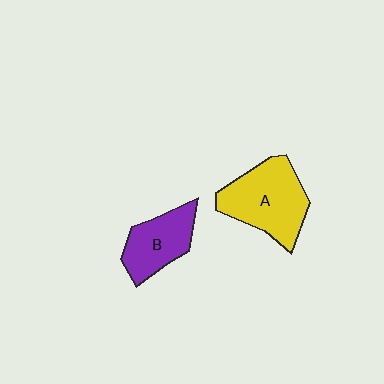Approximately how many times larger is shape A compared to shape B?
Approximately 1.4 times.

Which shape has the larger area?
Shape A (yellow).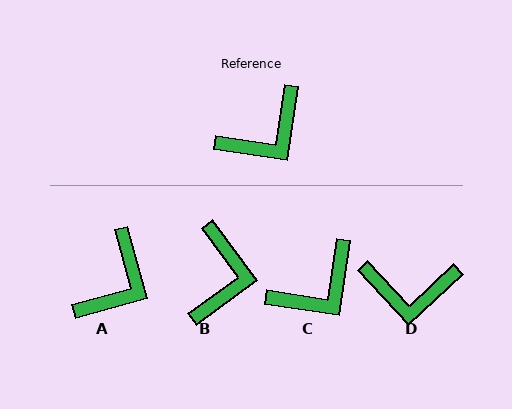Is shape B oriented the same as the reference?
No, it is off by about 45 degrees.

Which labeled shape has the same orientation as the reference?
C.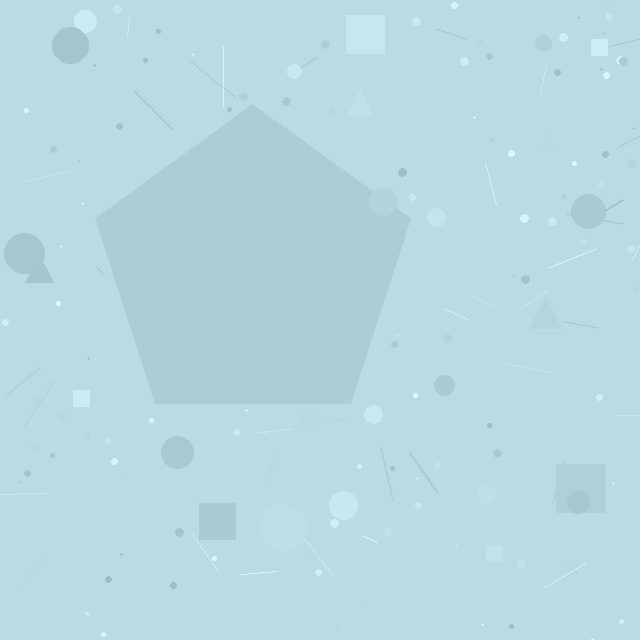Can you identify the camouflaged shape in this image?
The camouflaged shape is a pentagon.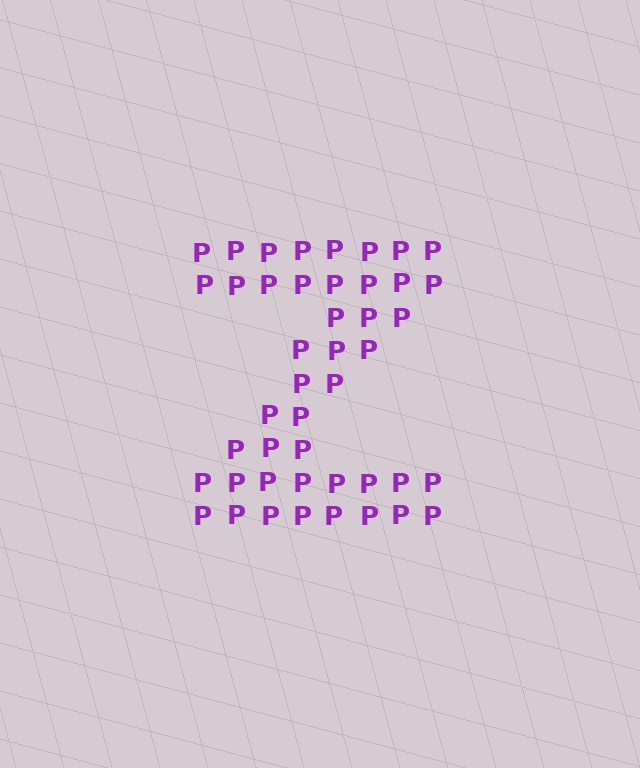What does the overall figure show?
The overall figure shows the letter Z.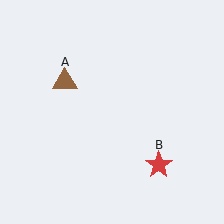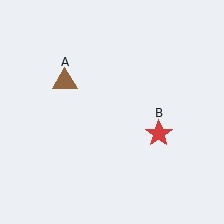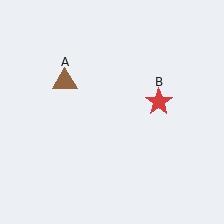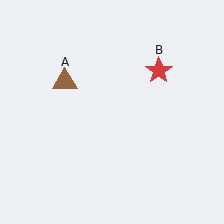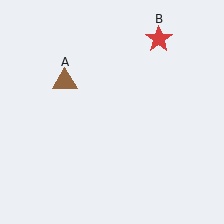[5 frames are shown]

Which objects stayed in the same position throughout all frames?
Brown triangle (object A) remained stationary.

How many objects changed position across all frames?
1 object changed position: red star (object B).